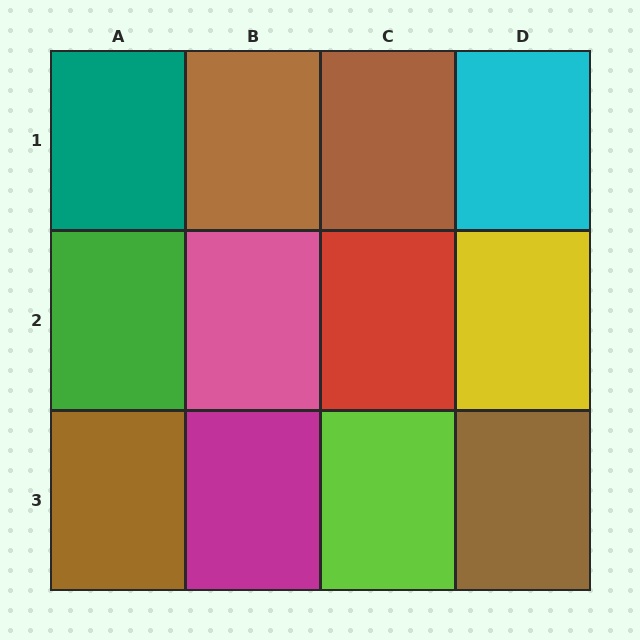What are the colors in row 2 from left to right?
Green, pink, red, yellow.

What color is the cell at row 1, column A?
Teal.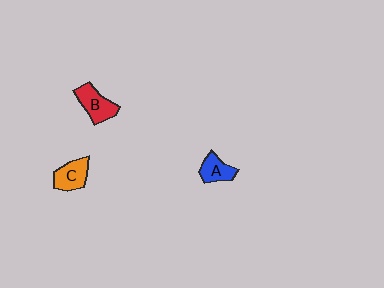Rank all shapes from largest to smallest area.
From largest to smallest: B (red), C (orange), A (blue).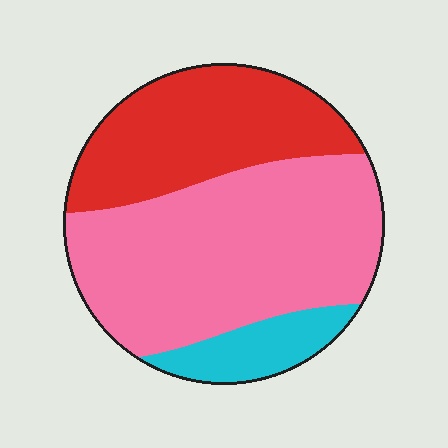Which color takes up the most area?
Pink, at roughly 55%.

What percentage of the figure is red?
Red covers about 35% of the figure.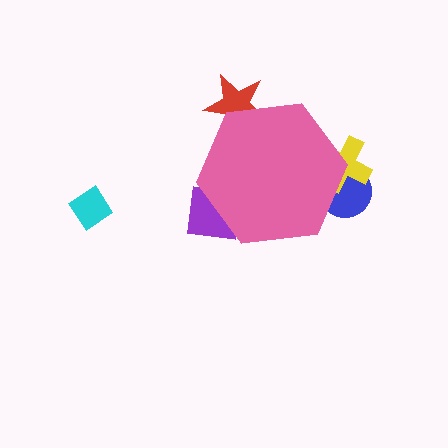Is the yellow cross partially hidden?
Yes, the yellow cross is partially hidden behind the pink hexagon.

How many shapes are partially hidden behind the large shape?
4 shapes are partially hidden.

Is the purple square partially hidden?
Yes, the purple square is partially hidden behind the pink hexagon.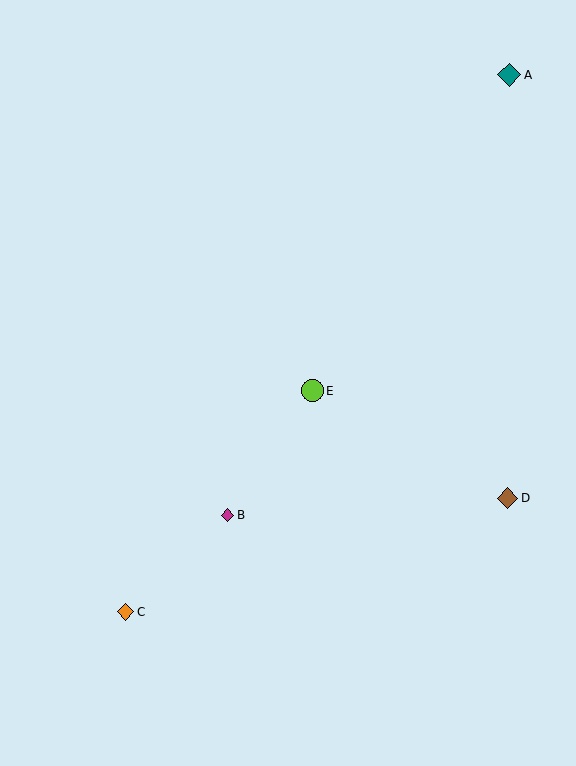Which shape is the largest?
The teal diamond (labeled A) is the largest.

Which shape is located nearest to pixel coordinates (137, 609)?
The orange diamond (labeled C) at (125, 612) is nearest to that location.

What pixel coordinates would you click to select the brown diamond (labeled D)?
Click at (507, 498) to select the brown diamond D.